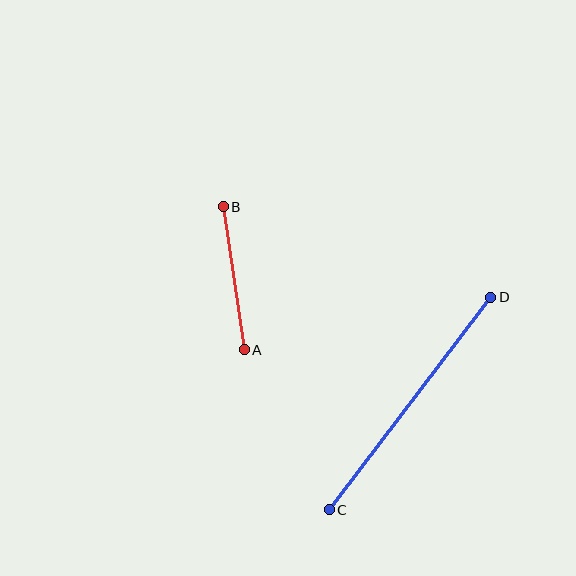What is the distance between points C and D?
The distance is approximately 267 pixels.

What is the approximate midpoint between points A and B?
The midpoint is at approximately (234, 278) pixels.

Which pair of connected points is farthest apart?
Points C and D are farthest apart.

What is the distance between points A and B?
The distance is approximately 144 pixels.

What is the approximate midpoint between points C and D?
The midpoint is at approximately (410, 404) pixels.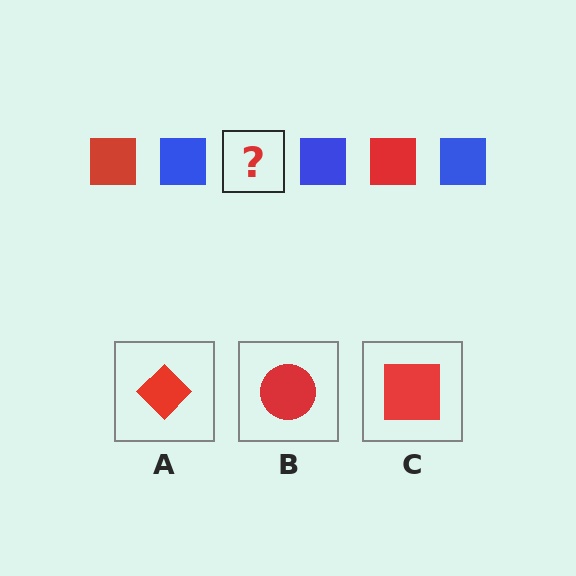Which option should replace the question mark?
Option C.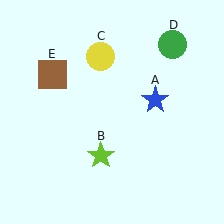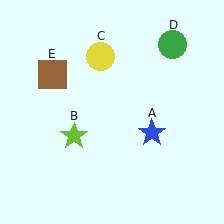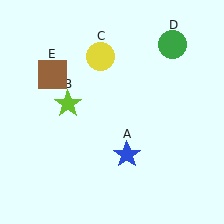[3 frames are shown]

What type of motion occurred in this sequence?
The blue star (object A), lime star (object B) rotated clockwise around the center of the scene.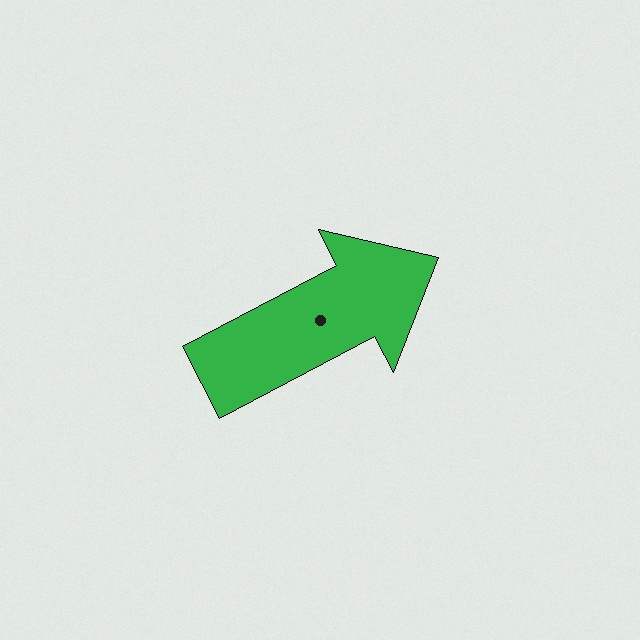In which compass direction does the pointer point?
Northeast.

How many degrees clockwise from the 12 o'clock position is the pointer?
Approximately 62 degrees.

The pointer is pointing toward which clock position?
Roughly 2 o'clock.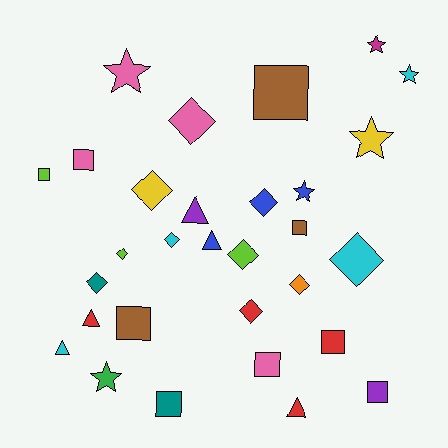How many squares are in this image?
There are 9 squares.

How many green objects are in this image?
There is 1 green object.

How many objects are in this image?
There are 30 objects.